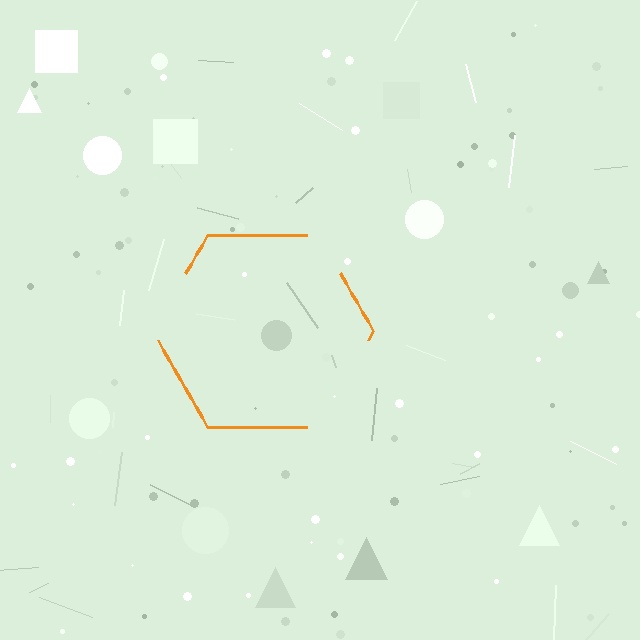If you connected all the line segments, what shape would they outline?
They would outline a hexagon.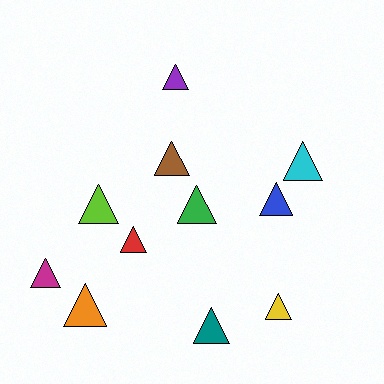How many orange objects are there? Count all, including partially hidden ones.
There is 1 orange object.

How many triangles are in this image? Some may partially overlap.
There are 11 triangles.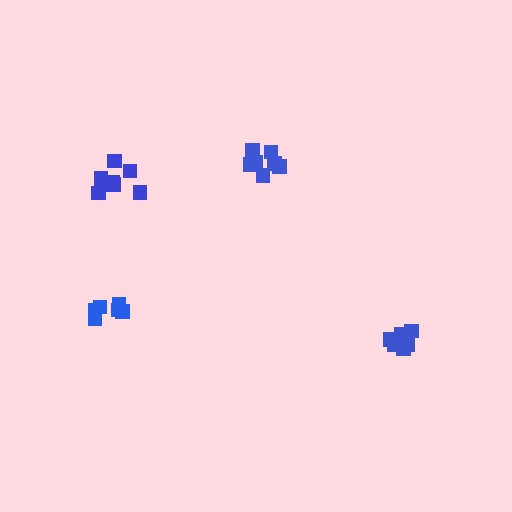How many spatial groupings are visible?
There are 4 spatial groupings.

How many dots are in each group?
Group 1: 7 dots, Group 2: 8 dots, Group 3: 6 dots, Group 4: 6 dots (27 total).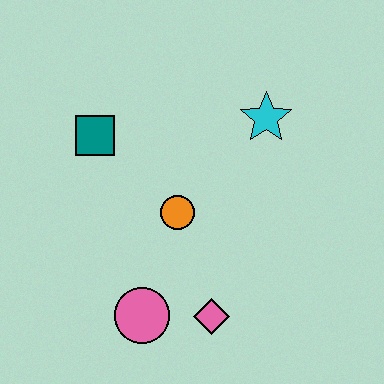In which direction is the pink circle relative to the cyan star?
The pink circle is below the cyan star.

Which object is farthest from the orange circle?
The cyan star is farthest from the orange circle.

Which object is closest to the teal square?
The orange circle is closest to the teal square.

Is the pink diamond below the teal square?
Yes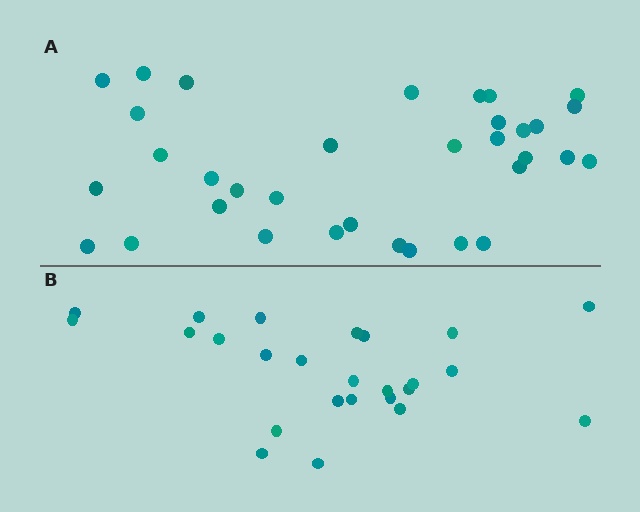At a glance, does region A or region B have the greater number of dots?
Region A (the top region) has more dots.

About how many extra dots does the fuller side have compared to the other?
Region A has roughly 8 or so more dots than region B.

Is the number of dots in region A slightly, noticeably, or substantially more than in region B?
Region A has noticeably more, but not dramatically so. The ratio is roughly 1.4 to 1.